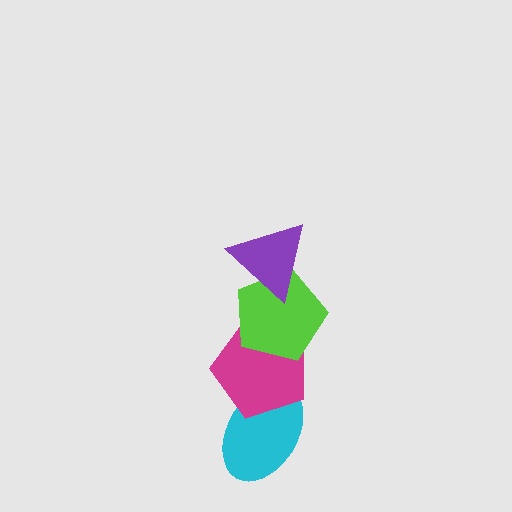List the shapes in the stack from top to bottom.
From top to bottom: the purple triangle, the lime pentagon, the magenta pentagon, the cyan ellipse.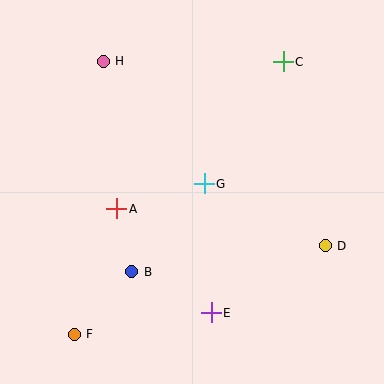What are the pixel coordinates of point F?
Point F is at (74, 334).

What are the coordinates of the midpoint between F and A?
The midpoint between F and A is at (96, 272).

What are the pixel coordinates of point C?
Point C is at (283, 62).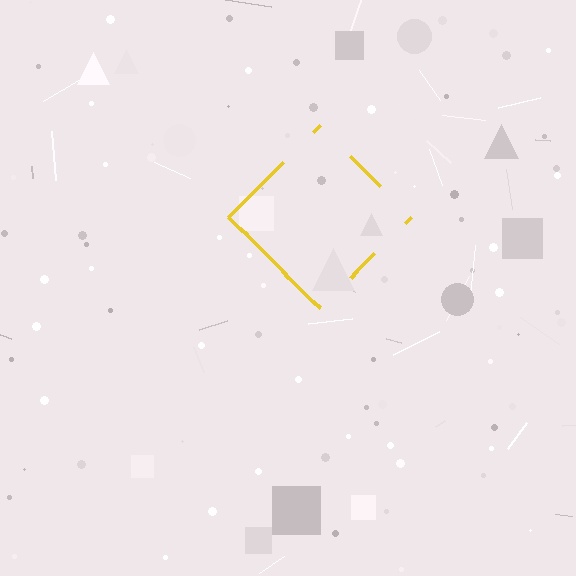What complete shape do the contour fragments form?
The contour fragments form a diamond.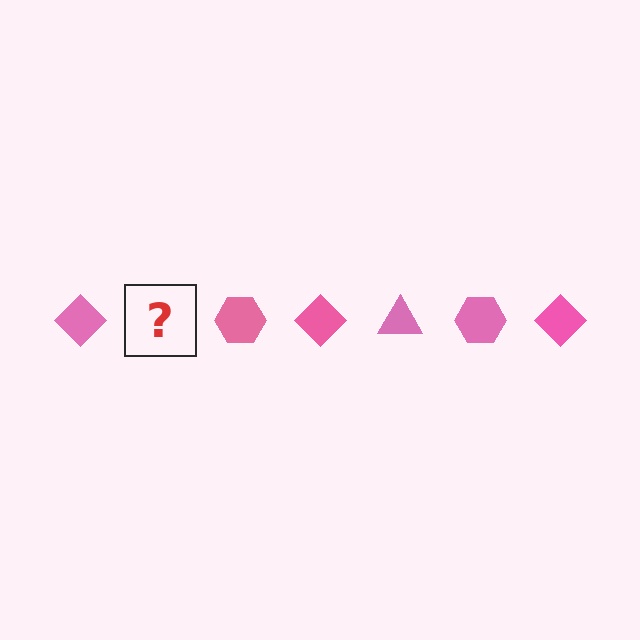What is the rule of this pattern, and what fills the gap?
The rule is that the pattern cycles through diamond, triangle, hexagon shapes in pink. The gap should be filled with a pink triangle.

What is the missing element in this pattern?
The missing element is a pink triangle.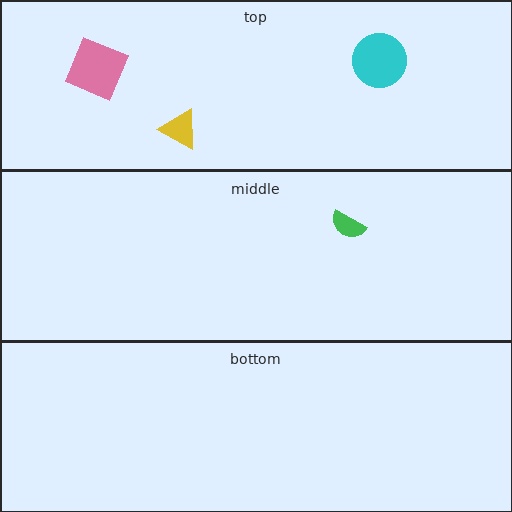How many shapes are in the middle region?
1.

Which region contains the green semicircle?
The middle region.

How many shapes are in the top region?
3.